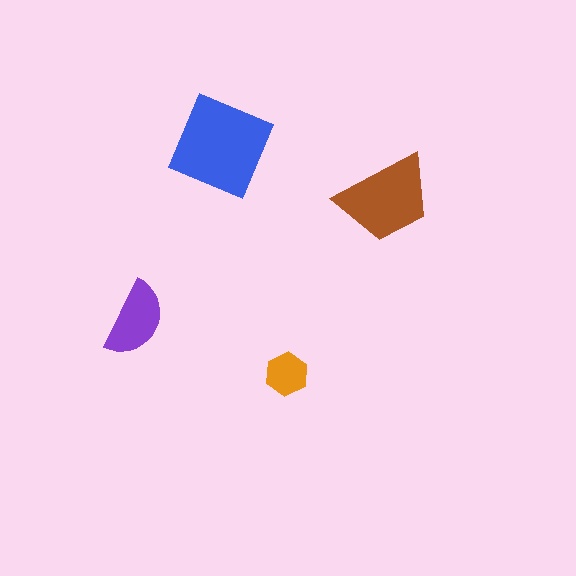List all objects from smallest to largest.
The orange hexagon, the purple semicircle, the brown trapezoid, the blue square.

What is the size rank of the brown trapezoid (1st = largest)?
2nd.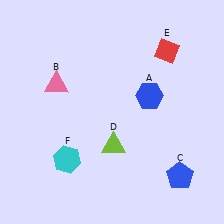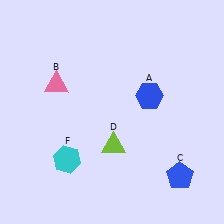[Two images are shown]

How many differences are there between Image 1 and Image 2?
There is 1 difference between the two images.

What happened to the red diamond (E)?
The red diamond (E) was removed in Image 2. It was in the top-right area of Image 1.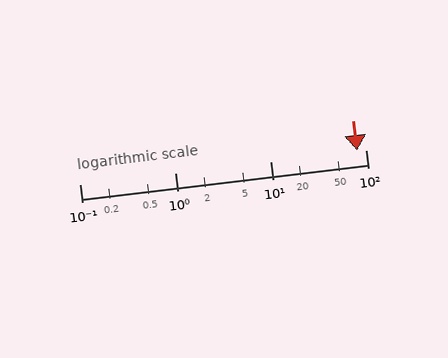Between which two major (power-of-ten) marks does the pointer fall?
The pointer is between 10 and 100.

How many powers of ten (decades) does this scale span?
The scale spans 3 decades, from 0.1 to 100.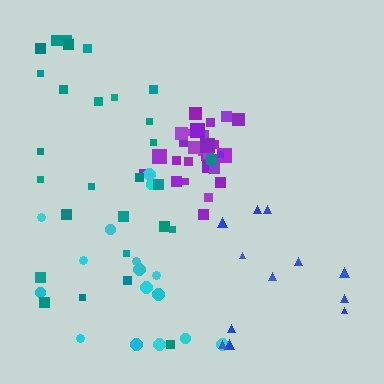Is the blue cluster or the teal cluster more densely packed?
Teal.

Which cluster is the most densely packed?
Purple.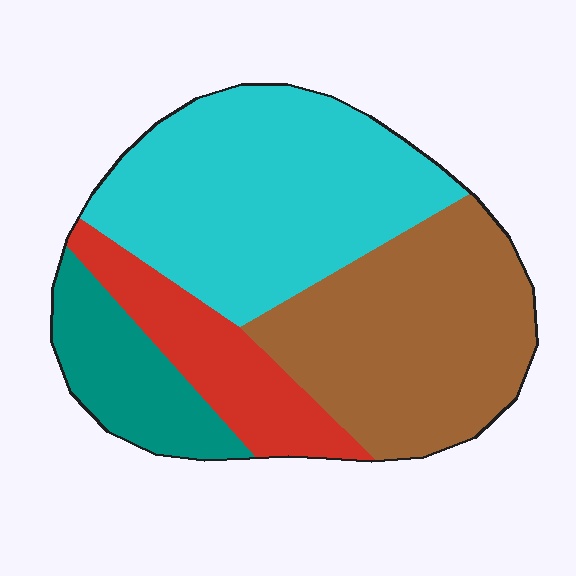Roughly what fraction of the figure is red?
Red covers around 15% of the figure.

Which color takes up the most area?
Cyan, at roughly 40%.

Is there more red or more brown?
Brown.